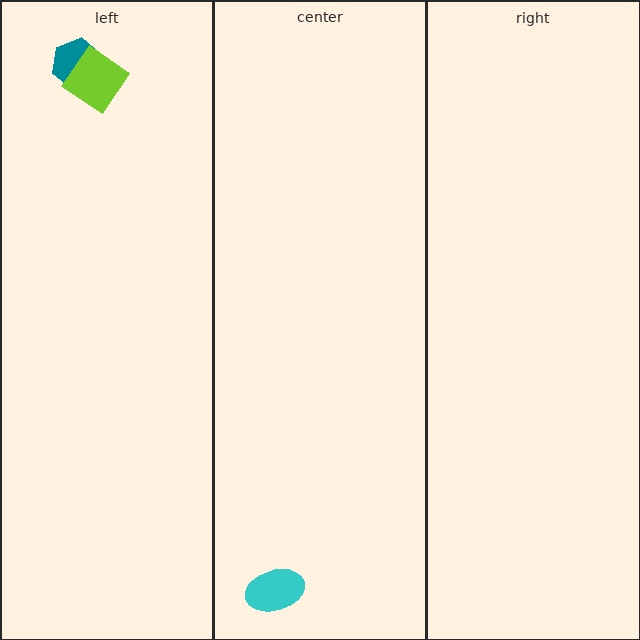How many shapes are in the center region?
1.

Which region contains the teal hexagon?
The left region.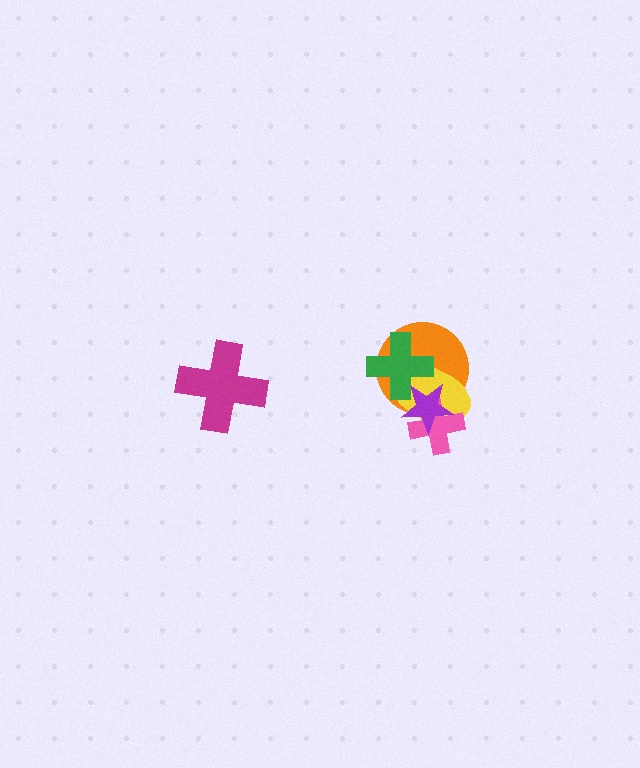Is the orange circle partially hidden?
Yes, it is partially covered by another shape.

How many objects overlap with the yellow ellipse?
4 objects overlap with the yellow ellipse.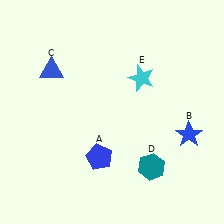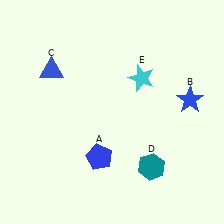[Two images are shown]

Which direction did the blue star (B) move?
The blue star (B) moved up.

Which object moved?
The blue star (B) moved up.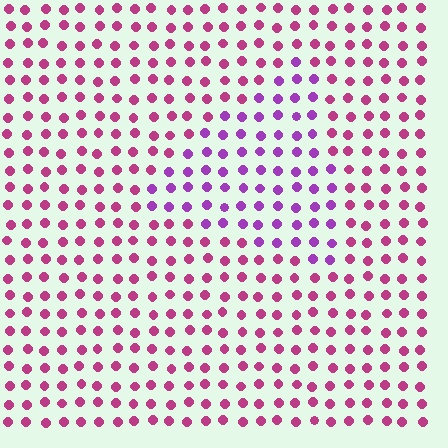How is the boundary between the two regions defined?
The boundary is defined purely by a slight shift in hue (about 38 degrees). Spacing, size, and orientation are identical on both sides.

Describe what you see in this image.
The image is filled with small magenta elements in a uniform arrangement. A triangle-shaped region is visible where the elements are tinted to a slightly different hue, forming a subtle color boundary.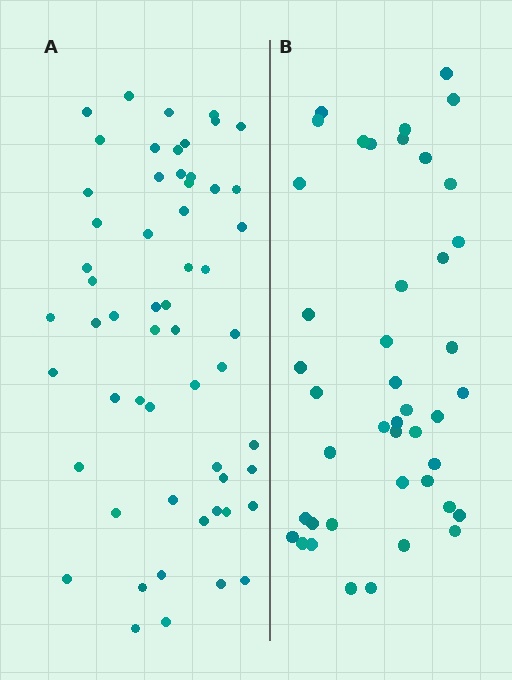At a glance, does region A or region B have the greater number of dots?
Region A (the left region) has more dots.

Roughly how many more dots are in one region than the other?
Region A has approximately 15 more dots than region B.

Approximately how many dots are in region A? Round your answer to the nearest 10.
About 60 dots. (The exact count is 57, which rounds to 60.)